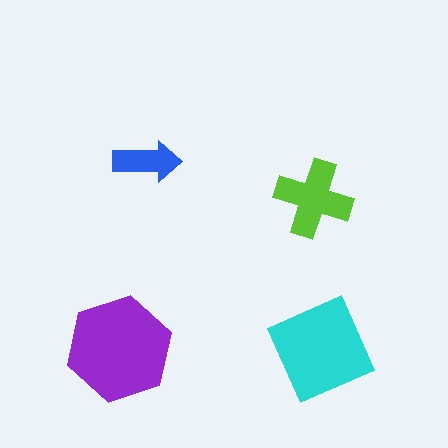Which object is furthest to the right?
The cyan diamond is rightmost.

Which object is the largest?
The purple hexagon.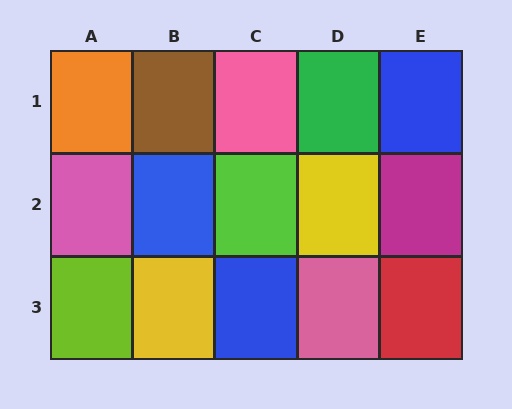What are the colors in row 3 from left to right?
Lime, yellow, blue, pink, red.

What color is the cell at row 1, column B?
Brown.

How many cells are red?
1 cell is red.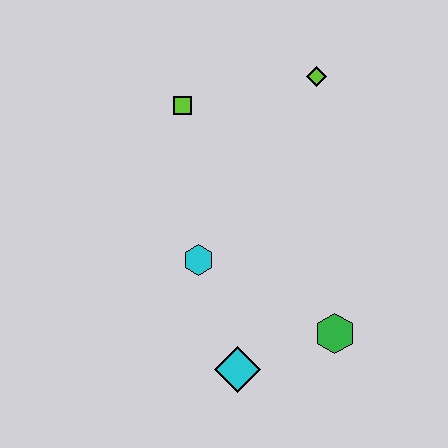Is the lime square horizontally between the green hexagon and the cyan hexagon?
No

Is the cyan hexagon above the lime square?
No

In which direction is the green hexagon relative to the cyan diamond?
The green hexagon is to the right of the cyan diamond.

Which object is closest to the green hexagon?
The cyan diamond is closest to the green hexagon.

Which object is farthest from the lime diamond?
The cyan diamond is farthest from the lime diamond.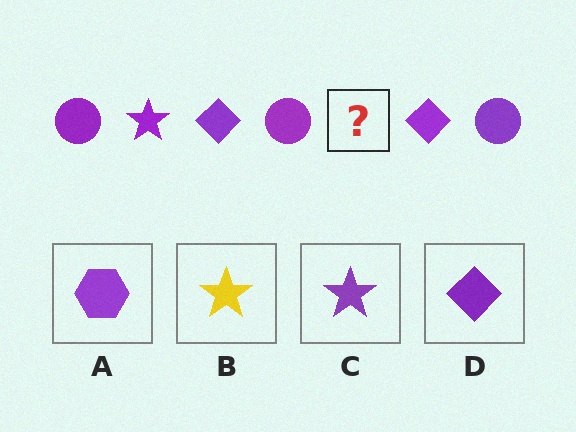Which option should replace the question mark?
Option C.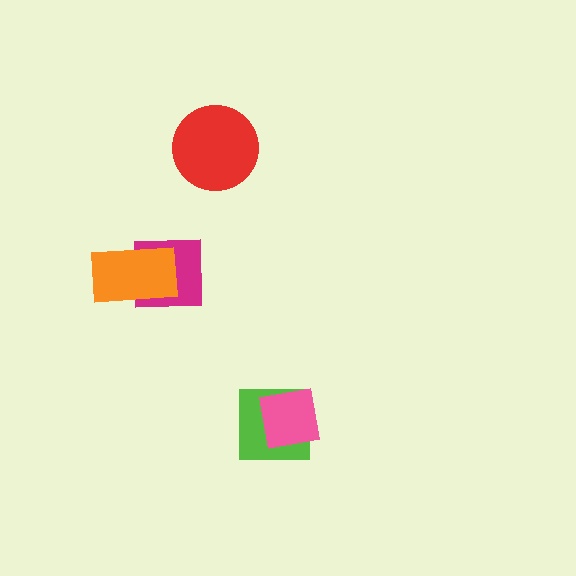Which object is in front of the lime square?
The pink square is in front of the lime square.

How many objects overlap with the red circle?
0 objects overlap with the red circle.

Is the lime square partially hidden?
Yes, it is partially covered by another shape.